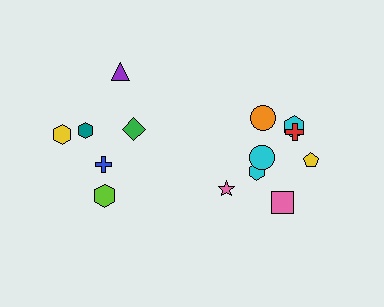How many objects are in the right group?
There are 8 objects.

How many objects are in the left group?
There are 6 objects.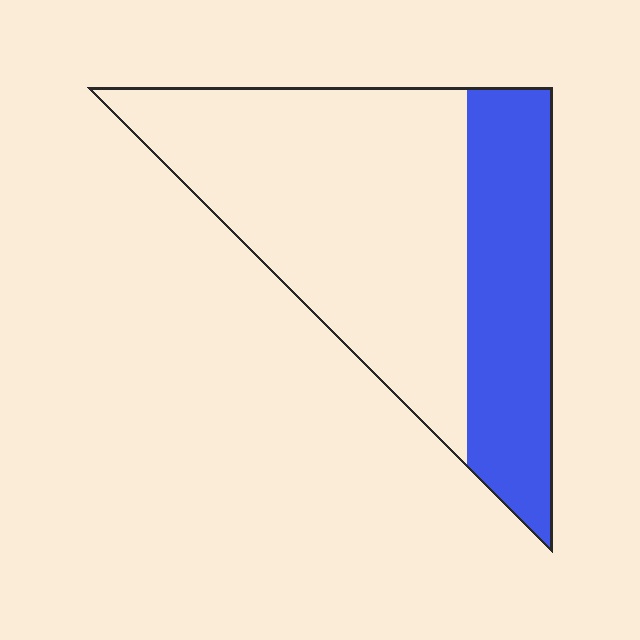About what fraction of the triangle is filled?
About one third (1/3).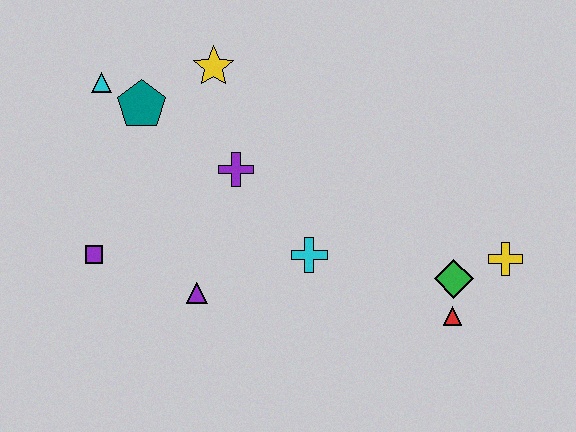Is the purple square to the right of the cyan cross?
No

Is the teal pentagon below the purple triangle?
No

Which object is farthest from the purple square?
The yellow cross is farthest from the purple square.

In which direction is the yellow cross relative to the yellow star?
The yellow cross is to the right of the yellow star.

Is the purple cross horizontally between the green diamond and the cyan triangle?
Yes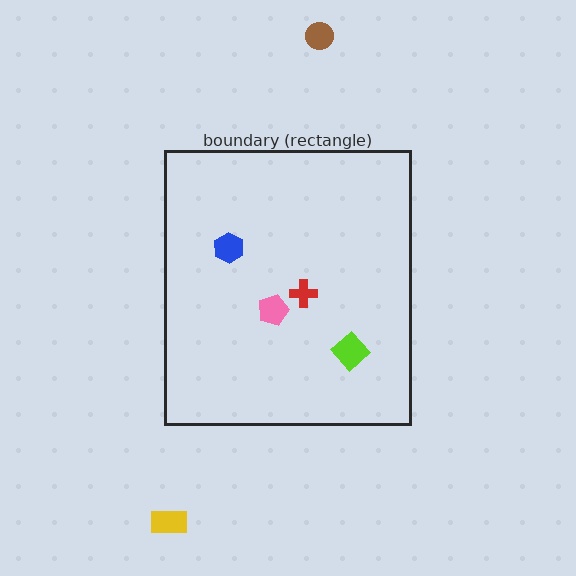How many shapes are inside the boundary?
4 inside, 2 outside.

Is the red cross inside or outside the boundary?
Inside.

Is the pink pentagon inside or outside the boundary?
Inside.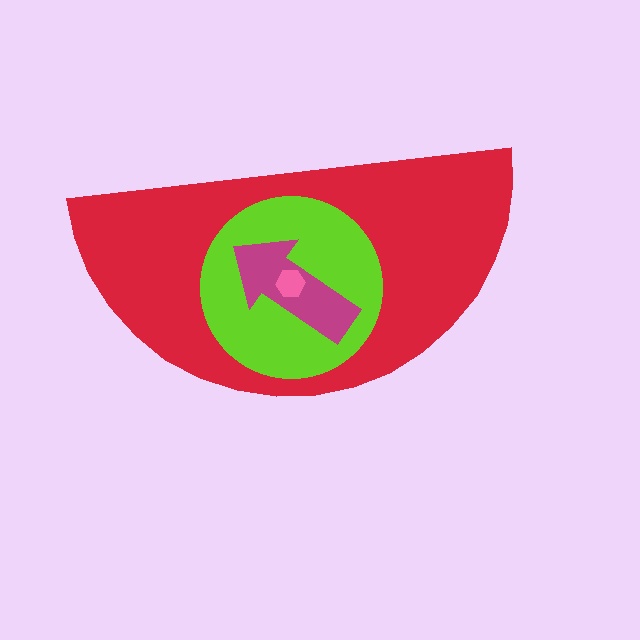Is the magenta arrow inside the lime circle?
Yes.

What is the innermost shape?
The pink hexagon.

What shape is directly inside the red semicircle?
The lime circle.